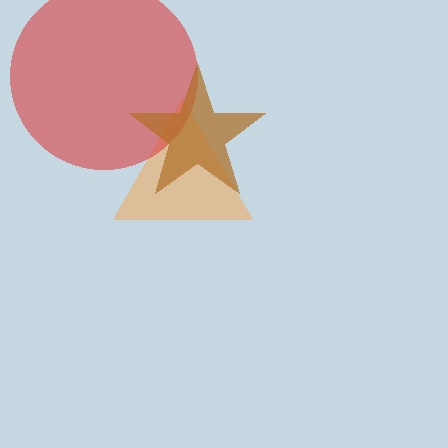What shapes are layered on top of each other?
The layered shapes are: an orange triangle, a red circle, a brown star.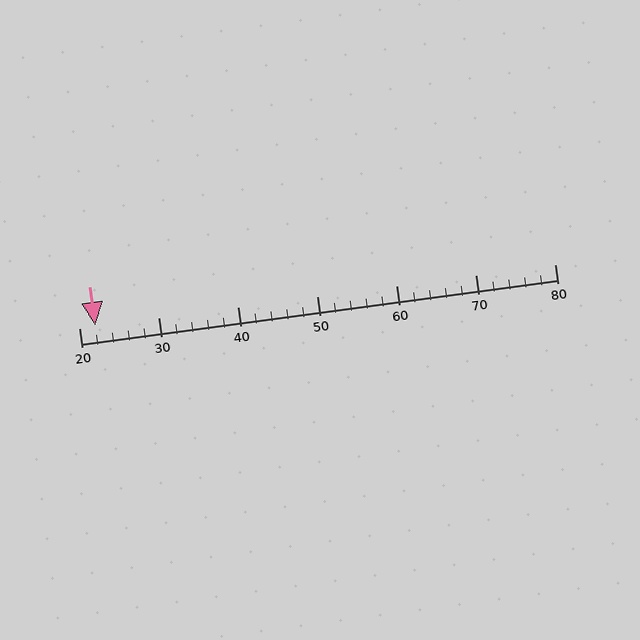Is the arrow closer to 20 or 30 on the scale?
The arrow is closer to 20.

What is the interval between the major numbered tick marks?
The major tick marks are spaced 10 units apart.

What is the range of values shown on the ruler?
The ruler shows values from 20 to 80.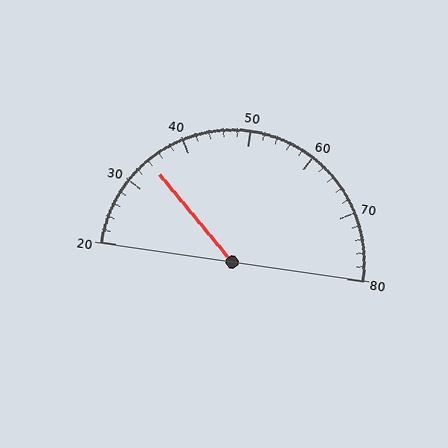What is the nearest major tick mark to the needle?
The nearest major tick mark is 30.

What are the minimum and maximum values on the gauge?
The gauge ranges from 20 to 80.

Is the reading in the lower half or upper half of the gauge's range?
The reading is in the lower half of the range (20 to 80).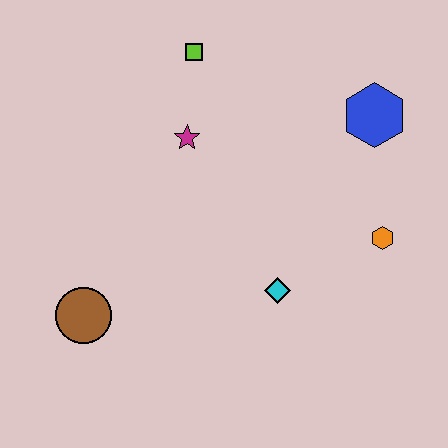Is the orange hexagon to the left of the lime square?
No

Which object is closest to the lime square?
The magenta star is closest to the lime square.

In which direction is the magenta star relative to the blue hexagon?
The magenta star is to the left of the blue hexagon.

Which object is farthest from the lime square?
The brown circle is farthest from the lime square.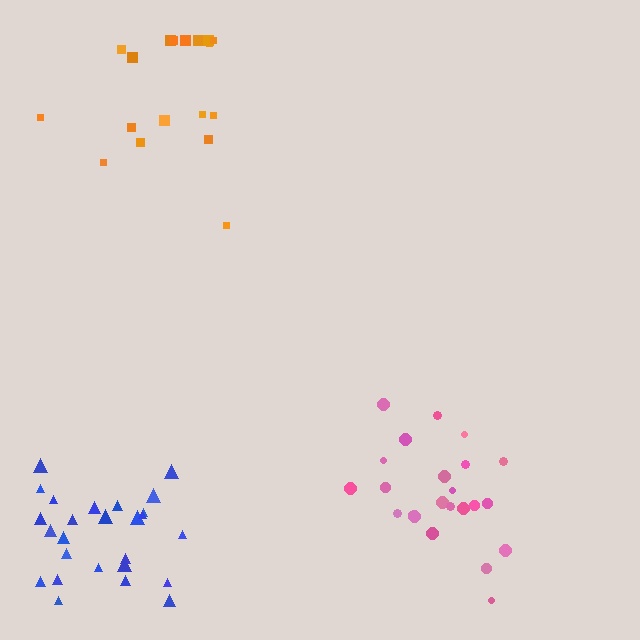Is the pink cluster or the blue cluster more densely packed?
Blue.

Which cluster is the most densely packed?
Blue.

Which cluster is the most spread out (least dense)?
Orange.